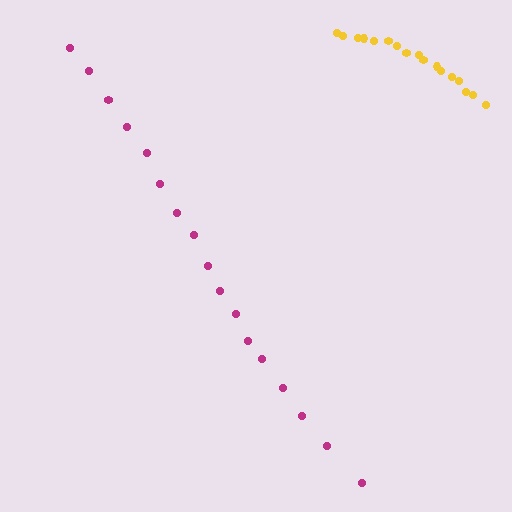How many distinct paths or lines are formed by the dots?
There are 2 distinct paths.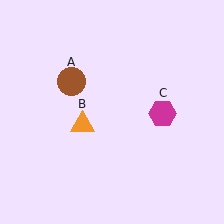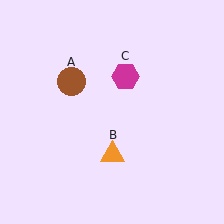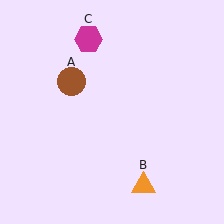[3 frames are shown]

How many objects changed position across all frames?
2 objects changed position: orange triangle (object B), magenta hexagon (object C).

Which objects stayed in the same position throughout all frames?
Brown circle (object A) remained stationary.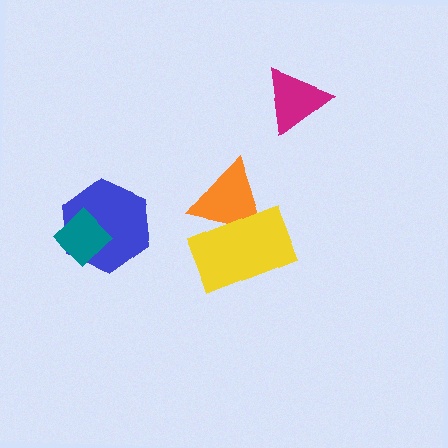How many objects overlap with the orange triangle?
1 object overlaps with the orange triangle.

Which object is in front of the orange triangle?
The yellow rectangle is in front of the orange triangle.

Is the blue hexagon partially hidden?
Yes, it is partially covered by another shape.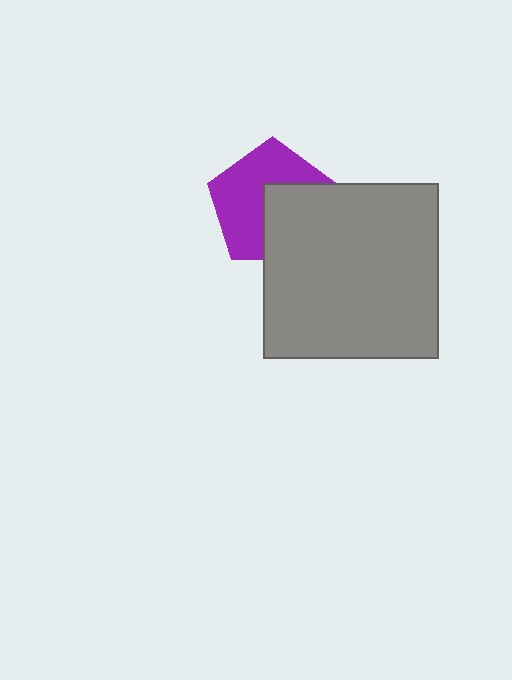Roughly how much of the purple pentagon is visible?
About half of it is visible (roughly 58%).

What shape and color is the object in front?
The object in front is a gray square.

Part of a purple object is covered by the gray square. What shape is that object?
It is a pentagon.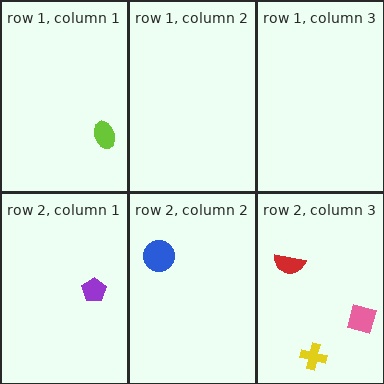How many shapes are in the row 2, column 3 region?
3.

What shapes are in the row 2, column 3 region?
The yellow cross, the pink diamond, the red semicircle.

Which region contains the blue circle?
The row 2, column 2 region.